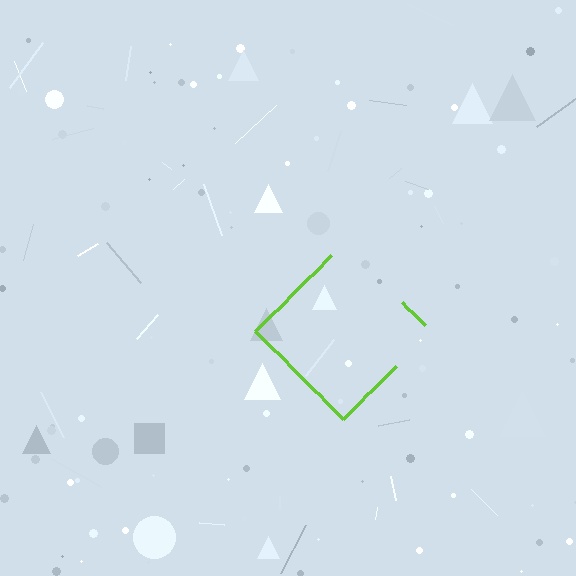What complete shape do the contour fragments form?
The contour fragments form a diamond.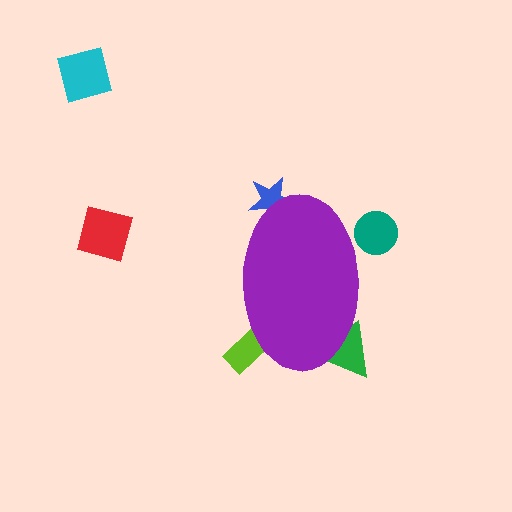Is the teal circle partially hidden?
Yes, the teal circle is partially hidden behind the purple ellipse.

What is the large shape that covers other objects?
A purple ellipse.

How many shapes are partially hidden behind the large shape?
4 shapes are partially hidden.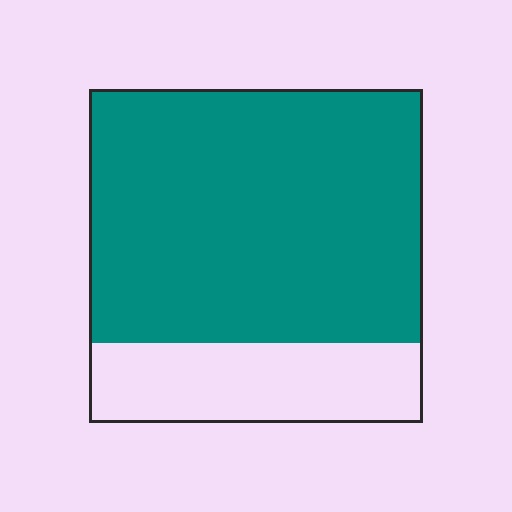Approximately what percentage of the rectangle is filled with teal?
Approximately 75%.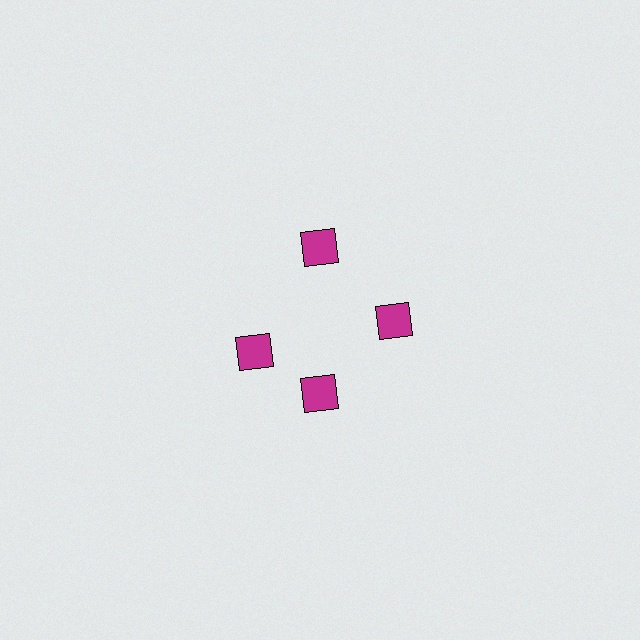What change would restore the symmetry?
The symmetry would be restored by rotating it back into even spacing with its neighbors so that all 4 squares sit at equal angles and equal distance from the center.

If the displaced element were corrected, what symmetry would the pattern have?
It would have 4-fold rotational symmetry — the pattern would map onto itself every 90 degrees.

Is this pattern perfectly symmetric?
No. The 4 magenta squares are arranged in a ring, but one element near the 9 o'clock position is rotated out of alignment along the ring, breaking the 4-fold rotational symmetry.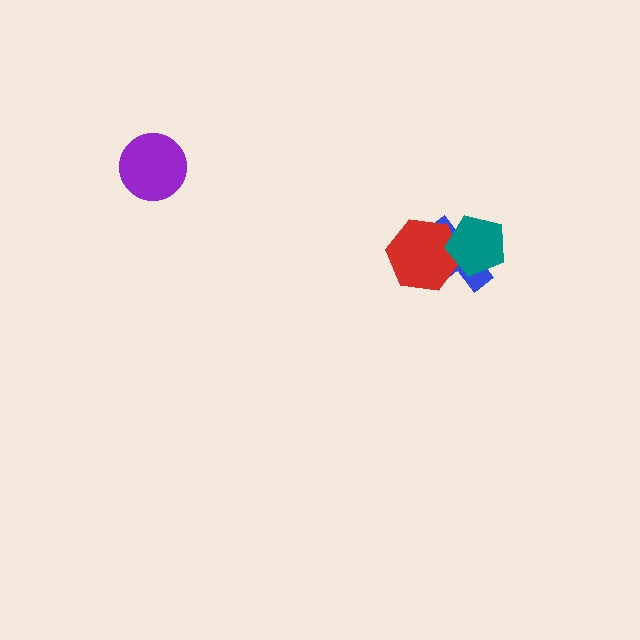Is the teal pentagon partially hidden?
No, no other shape covers it.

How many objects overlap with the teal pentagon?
2 objects overlap with the teal pentagon.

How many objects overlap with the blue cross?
2 objects overlap with the blue cross.